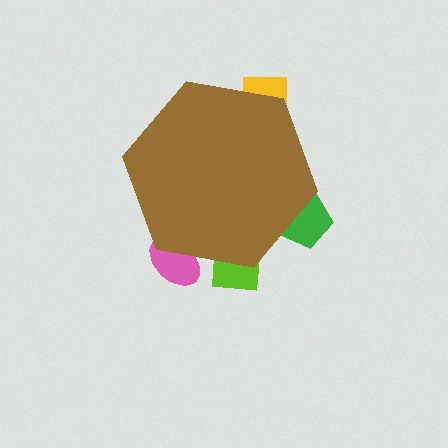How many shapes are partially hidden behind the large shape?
4 shapes are partially hidden.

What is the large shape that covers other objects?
A brown hexagon.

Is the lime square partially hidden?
Yes, the lime square is partially hidden behind the brown hexagon.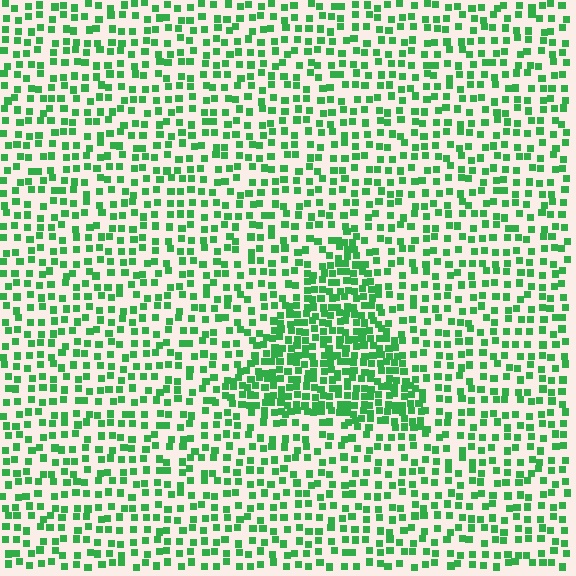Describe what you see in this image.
The image contains small green elements arranged at two different densities. A triangle-shaped region is visible where the elements are more densely packed than the surrounding area.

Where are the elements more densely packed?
The elements are more densely packed inside the triangle boundary.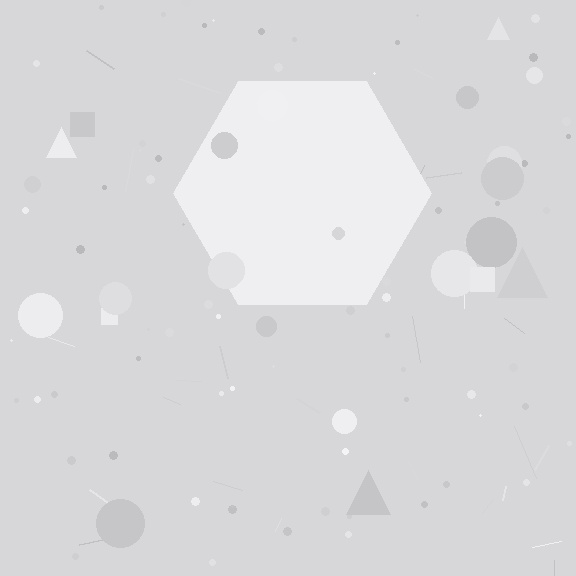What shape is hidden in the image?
A hexagon is hidden in the image.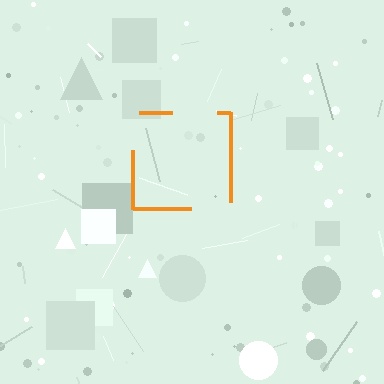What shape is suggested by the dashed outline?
The dashed outline suggests a square.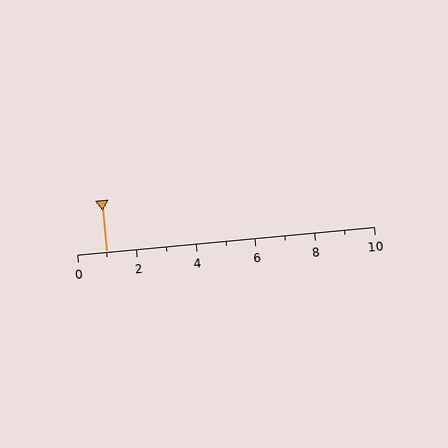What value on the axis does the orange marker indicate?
The marker indicates approximately 1.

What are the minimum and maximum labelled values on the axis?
The axis runs from 0 to 10.